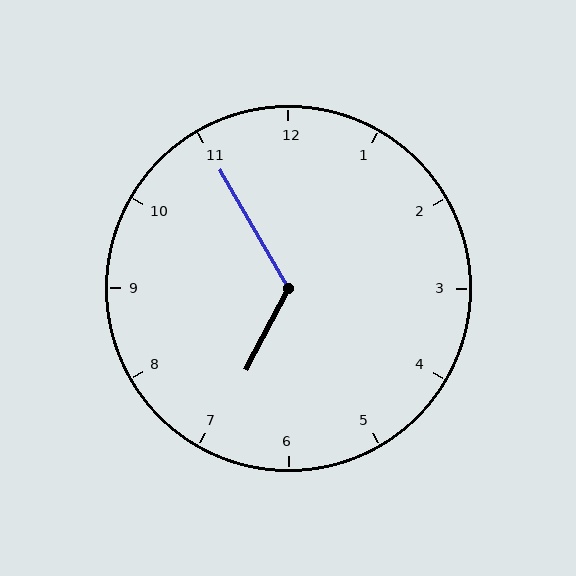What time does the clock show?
6:55.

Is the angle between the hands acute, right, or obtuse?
It is obtuse.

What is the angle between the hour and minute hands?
Approximately 122 degrees.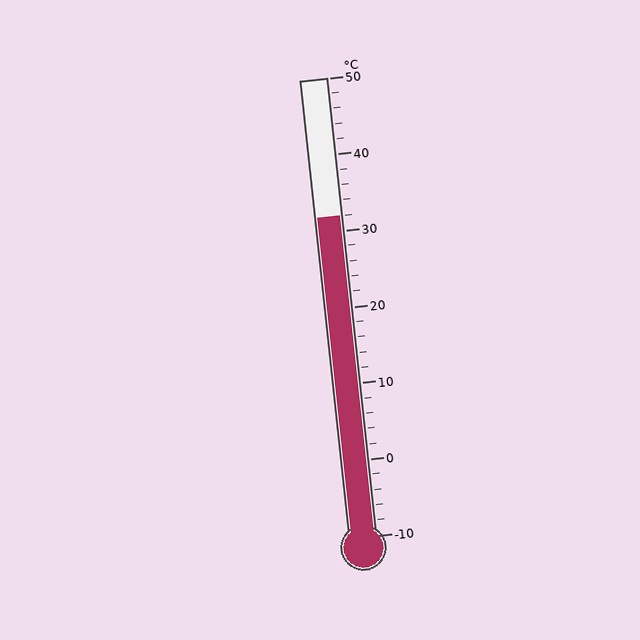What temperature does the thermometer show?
The thermometer shows approximately 32°C.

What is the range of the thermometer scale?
The thermometer scale ranges from -10°C to 50°C.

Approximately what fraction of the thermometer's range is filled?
The thermometer is filled to approximately 70% of its range.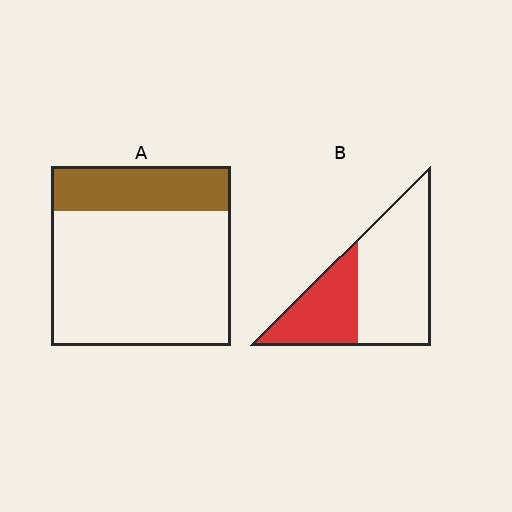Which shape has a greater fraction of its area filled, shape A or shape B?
Shape B.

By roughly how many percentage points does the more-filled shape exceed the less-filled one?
By roughly 10 percentage points (B over A).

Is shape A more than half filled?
No.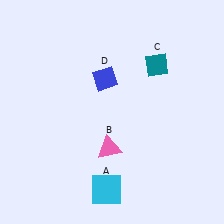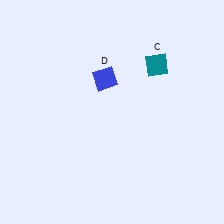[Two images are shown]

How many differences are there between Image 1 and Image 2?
There are 2 differences between the two images.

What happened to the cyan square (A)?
The cyan square (A) was removed in Image 2. It was in the bottom-left area of Image 1.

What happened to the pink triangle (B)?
The pink triangle (B) was removed in Image 2. It was in the bottom-left area of Image 1.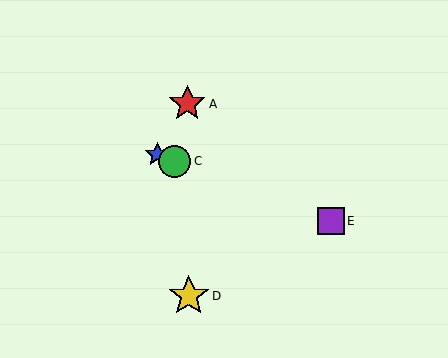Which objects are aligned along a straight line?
Objects B, C, E are aligned along a straight line.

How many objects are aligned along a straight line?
3 objects (B, C, E) are aligned along a straight line.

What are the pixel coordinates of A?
Object A is at (187, 104).